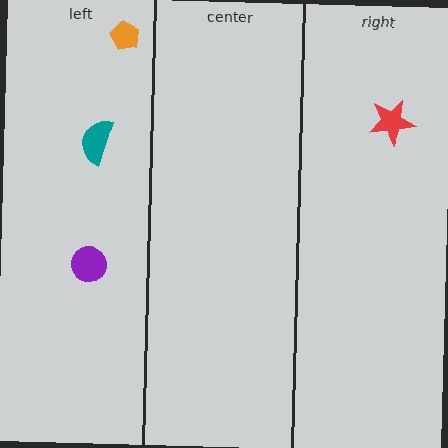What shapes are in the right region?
The red star.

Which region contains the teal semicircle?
The left region.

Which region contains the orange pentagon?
The left region.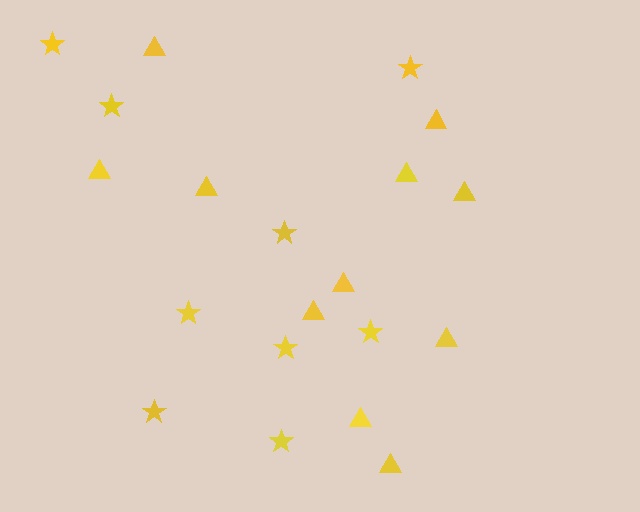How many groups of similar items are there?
There are 2 groups: one group of triangles (11) and one group of stars (9).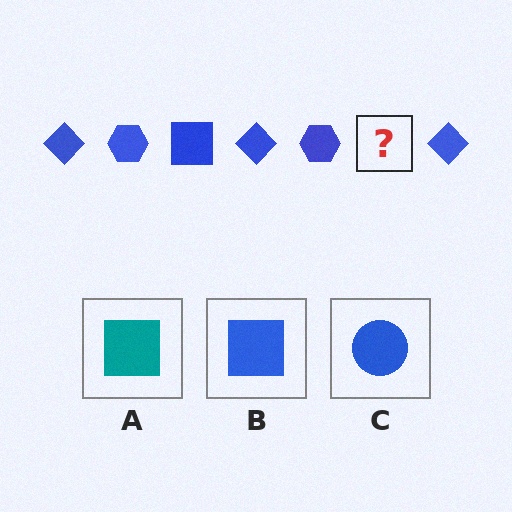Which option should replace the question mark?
Option B.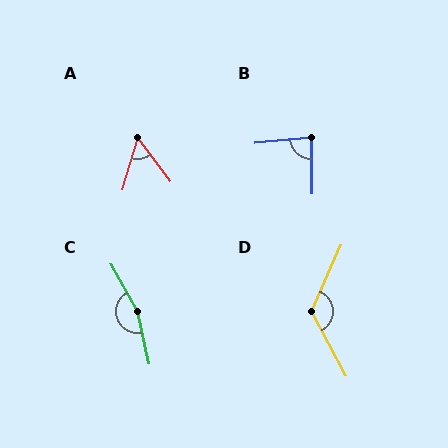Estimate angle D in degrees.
Approximately 128 degrees.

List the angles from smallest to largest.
A (53°), B (85°), D (128°), C (163°).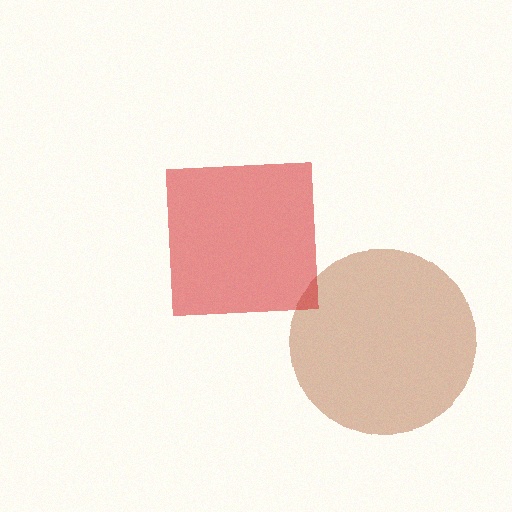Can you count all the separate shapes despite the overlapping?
Yes, there are 2 separate shapes.